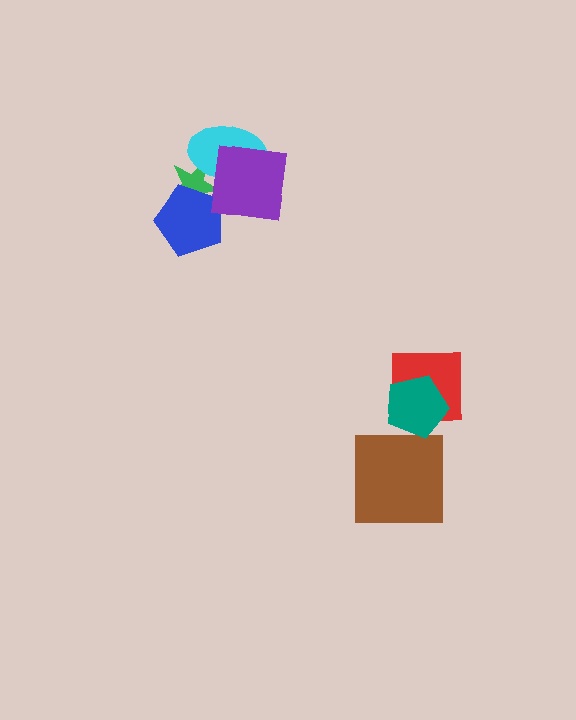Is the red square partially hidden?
Yes, it is partially covered by another shape.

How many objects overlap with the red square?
1 object overlaps with the red square.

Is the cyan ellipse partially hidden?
Yes, it is partially covered by another shape.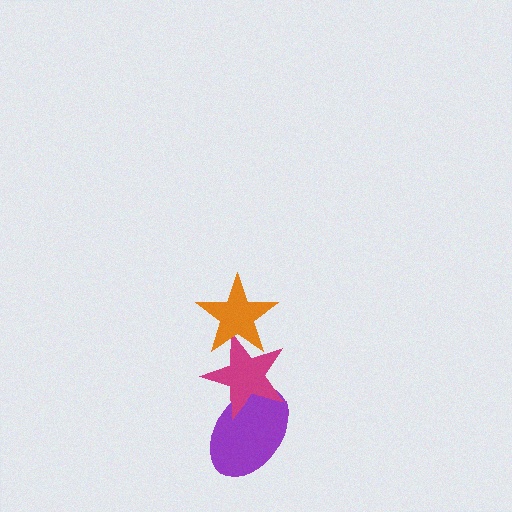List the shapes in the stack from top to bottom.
From top to bottom: the orange star, the magenta star, the purple ellipse.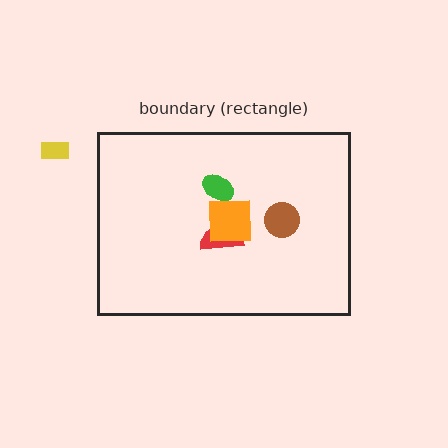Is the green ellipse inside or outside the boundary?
Inside.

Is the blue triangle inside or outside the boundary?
Inside.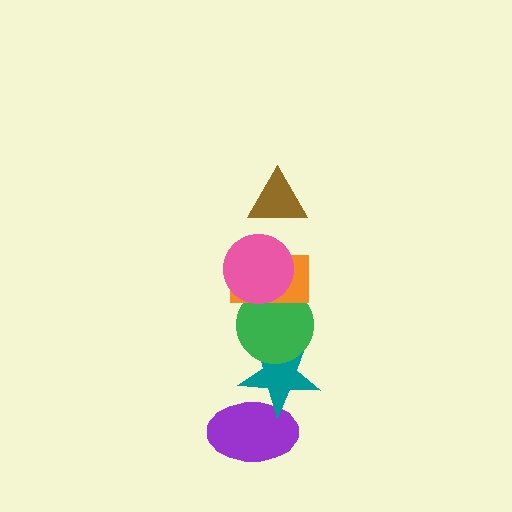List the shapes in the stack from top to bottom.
From top to bottom: the brown triangle, the pink circle, the orange rectangle, the green circle, the teal star, the purple ellipse.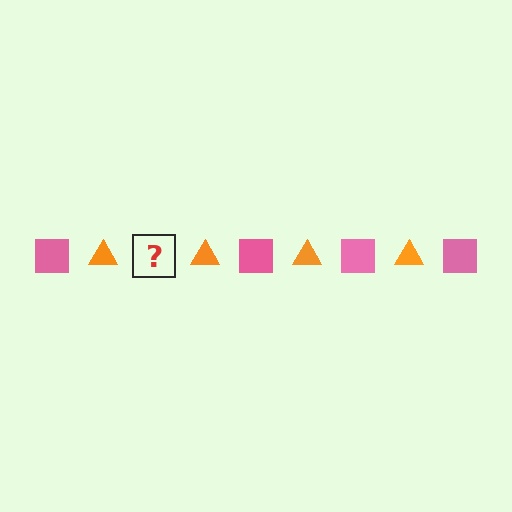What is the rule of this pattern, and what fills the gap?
The rule is that the pattern alternates between pink square and orange triangle. The gap should be filled with a pink square.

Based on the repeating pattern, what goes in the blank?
The blank should be a pink square.